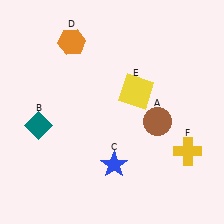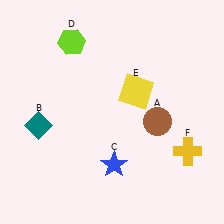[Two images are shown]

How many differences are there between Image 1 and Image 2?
There is 1 difference between the two images.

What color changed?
The hexagon (D) changed from orange in Image 1 to lime in Image 2.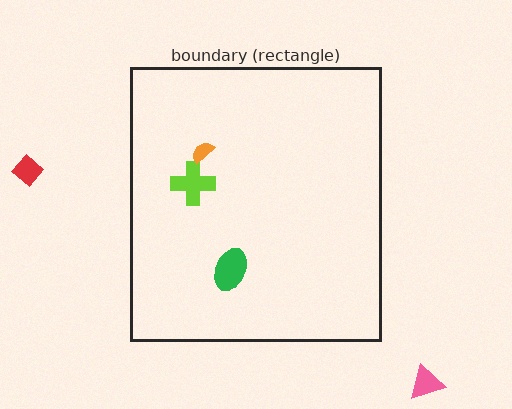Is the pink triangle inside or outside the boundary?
Outside.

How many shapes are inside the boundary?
3 inside, 2 outside.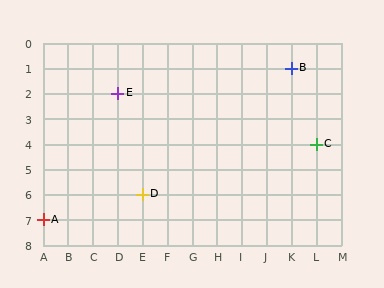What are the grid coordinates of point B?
Point B is at grid coordinates (K, 1).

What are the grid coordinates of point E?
Point E is at grid coordinates (D, 2).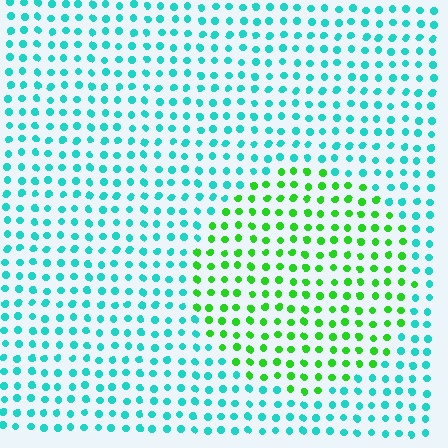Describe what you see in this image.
The image is filled with small cyan elements in a uniform arrangement. A circle-shaped region is visible where the elements are tinted to a slightly different hue, forming a subtle color boundary.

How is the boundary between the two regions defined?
The boundary is defined purely by a slight shift in hue (about 57 degrees). Spacing, size, and orientation are identical on both sides.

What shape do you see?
I see a circle.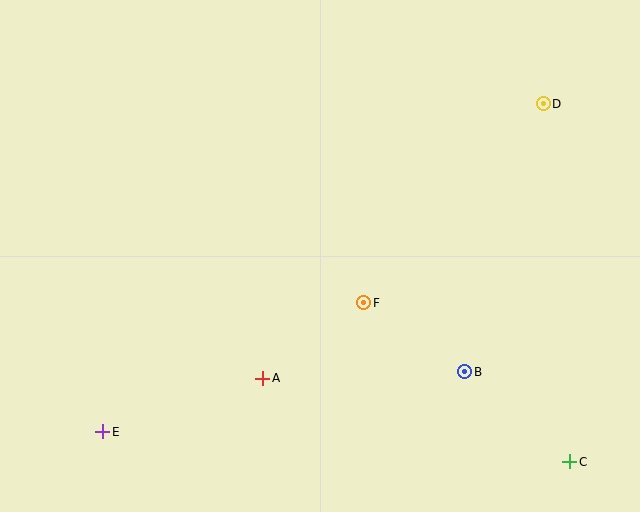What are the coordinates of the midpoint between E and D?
The midpoint between E and D is at (323, 268).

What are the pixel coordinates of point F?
Point F is at (364, 303).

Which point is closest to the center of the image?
Point F at (364, 303) is closest to the center.